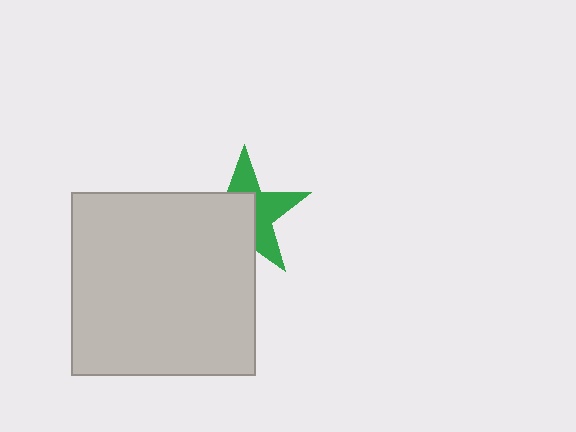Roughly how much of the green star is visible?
About half of it is visible (roughly 47%).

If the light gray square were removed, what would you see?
You would see the complete green star.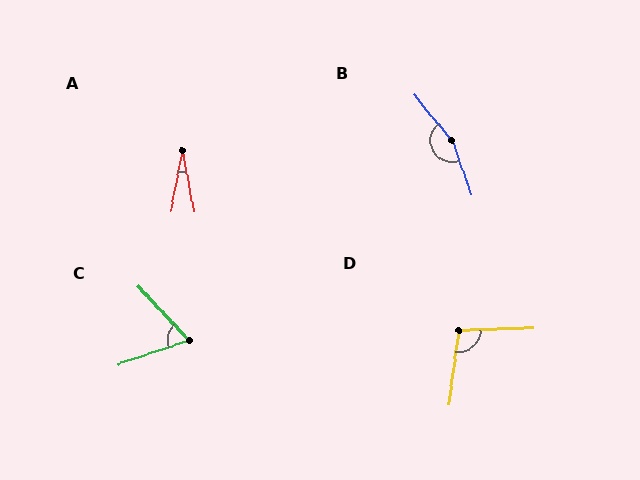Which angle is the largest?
B, at approximately 161 degrees.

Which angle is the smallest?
A, at approximately 21 degrees.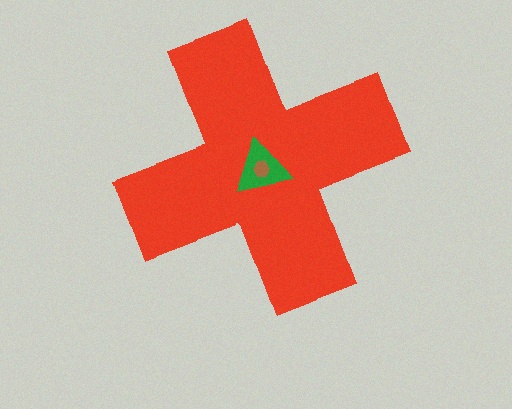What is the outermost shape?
The red cross.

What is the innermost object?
The brown hexagon.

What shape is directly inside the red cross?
The green triangle.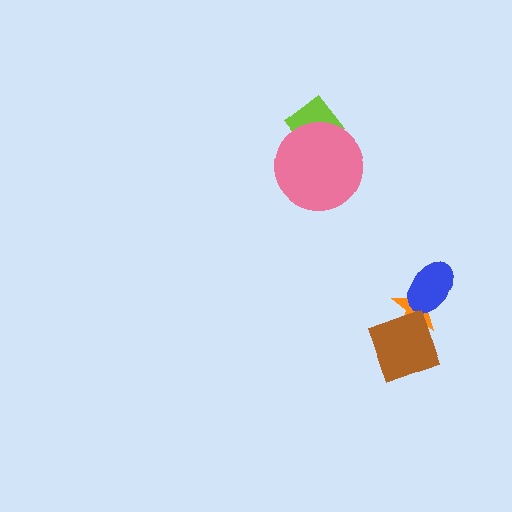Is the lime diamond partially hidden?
Yes, it is partially covered by another shape.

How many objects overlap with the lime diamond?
1 object overlaps with the lime diamond.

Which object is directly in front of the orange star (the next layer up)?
The blue ellipse is directly in front of the orange star.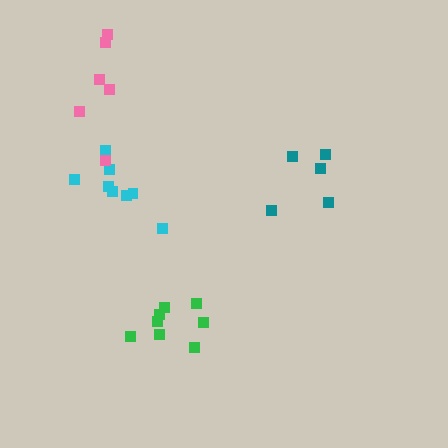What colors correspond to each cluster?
The clusters are colored: green, cyan, teal, pink.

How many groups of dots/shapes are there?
There are 4 groups.